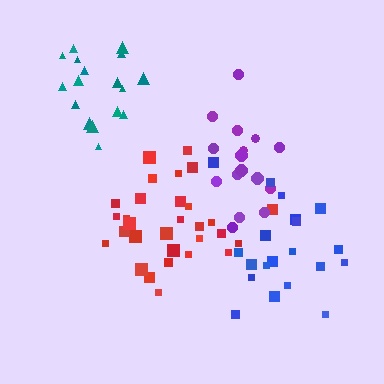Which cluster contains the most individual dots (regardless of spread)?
Red (30).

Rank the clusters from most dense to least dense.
red, teal, purple, blue.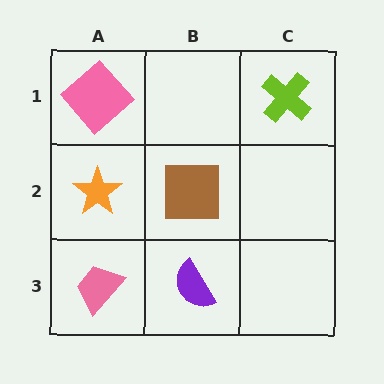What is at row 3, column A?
A pink trapezoid.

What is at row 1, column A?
A pink diamond.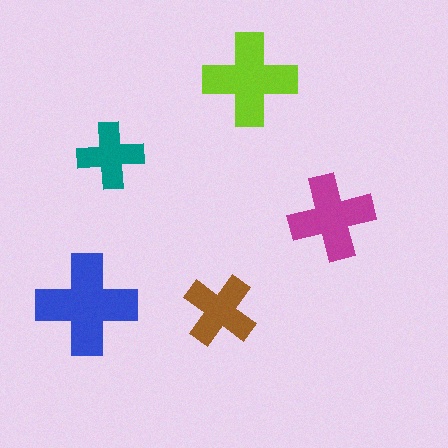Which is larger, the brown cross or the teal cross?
The brown one.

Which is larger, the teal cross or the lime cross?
The lime one.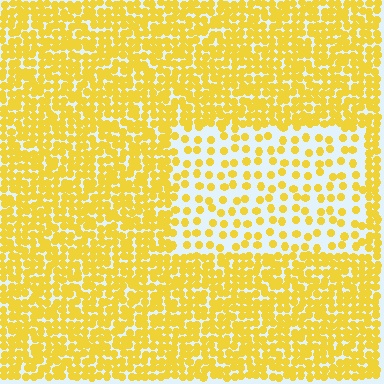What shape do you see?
I see a rectangle.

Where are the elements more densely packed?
The elements are more densely packed outside the rectangle boundary.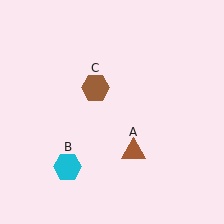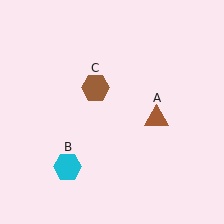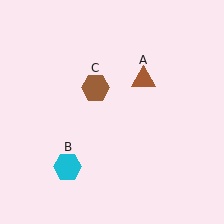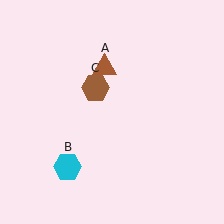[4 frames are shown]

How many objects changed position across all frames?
1 object changed position: brown triangle (object A).